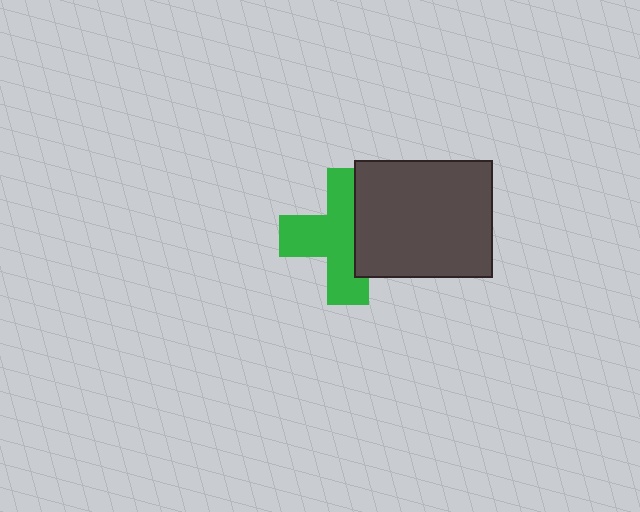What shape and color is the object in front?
The object in front is a dark gray rectangle.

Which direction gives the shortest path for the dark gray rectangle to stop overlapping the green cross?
Moving right gives the shortest separation.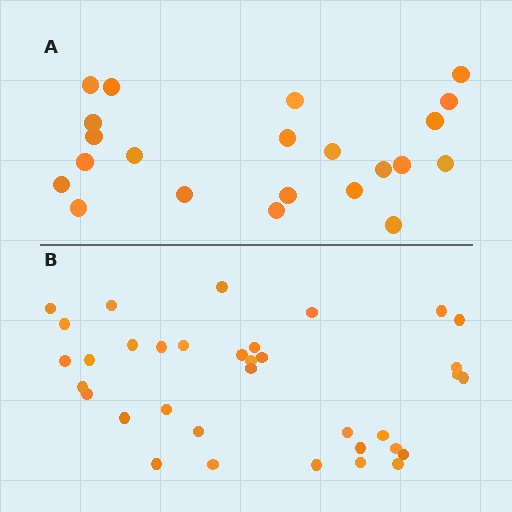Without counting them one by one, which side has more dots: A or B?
Region B (the bottom region) has more dots.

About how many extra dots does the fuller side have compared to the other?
Region B has approximately 15 more dots than region A.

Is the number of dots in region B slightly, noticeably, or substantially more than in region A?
Region B has substantially more. The ratio is roughly 1.6 to 1.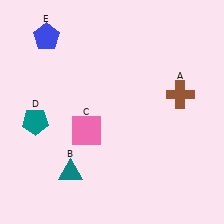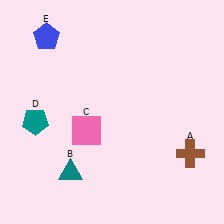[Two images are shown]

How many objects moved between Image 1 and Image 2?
1 object moved between the two images.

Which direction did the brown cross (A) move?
The brown cross (A) moved down.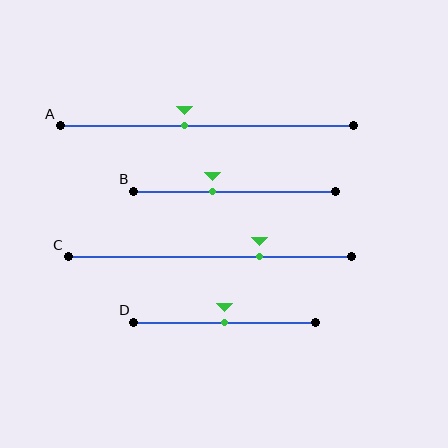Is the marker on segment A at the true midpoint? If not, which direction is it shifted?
No, the marker on segment A is shifted to the left by about 7% of the segment length.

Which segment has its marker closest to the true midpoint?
Segment D has its marker closest to the true midpoint.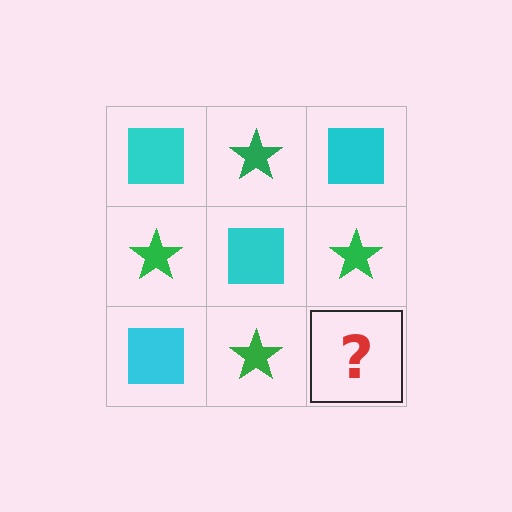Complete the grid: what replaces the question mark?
The question mark should be replaced with a cyan square.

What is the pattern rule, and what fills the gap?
The rule is that it alternates cyan square and green star in a checkerboard pattern. The gap should be filled with a cyan square.